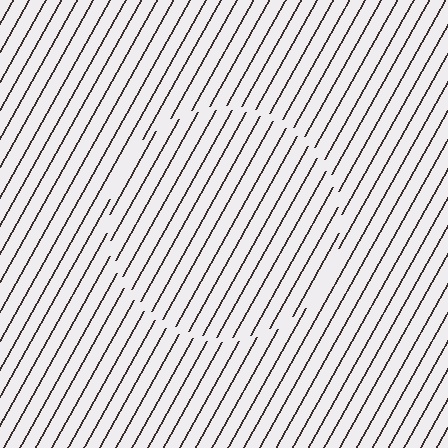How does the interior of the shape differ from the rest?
The interior of the shape contains the same grating, shifted by half a period — the contour is defined by the phase discontinuity where line-ends from the inner and outer gratings abut.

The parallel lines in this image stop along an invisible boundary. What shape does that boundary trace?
An illusory circle. The interior of the shape contains the same grating, shifted by half a period — the contour is defined by the phase discontinuity where line-ends from the inner and outer gratings abut.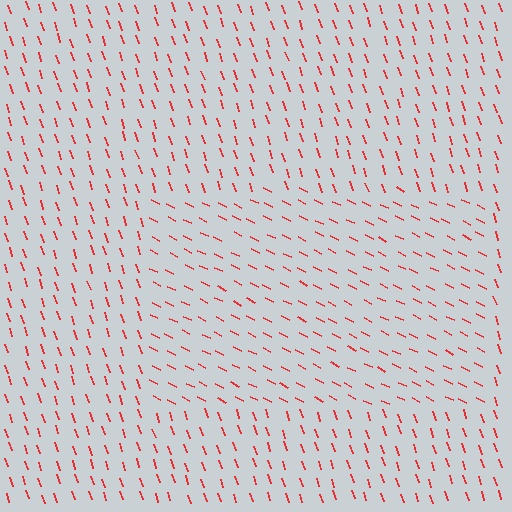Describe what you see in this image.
The image is filled with small red line segments. A rectangle region in the image has lines oriented differently from the surrounding lines, creating a visible texture boundary.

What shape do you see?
I see a rectangle.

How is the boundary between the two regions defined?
The boundary is defined purely by a change in line orientation (approximately 45 degrees difference). All lines are the same color and thickness.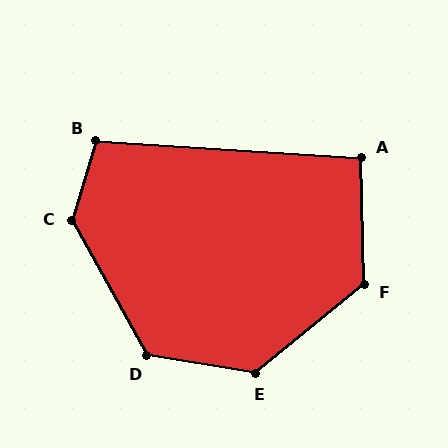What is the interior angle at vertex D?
Approximately 128 degrees (obtuse).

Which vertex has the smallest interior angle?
A, at approximately 95 degrees.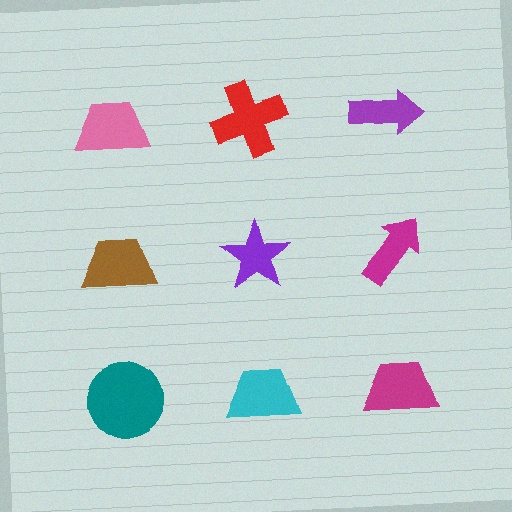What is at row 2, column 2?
A purple star.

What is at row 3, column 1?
A teal circle.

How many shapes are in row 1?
3 shapes.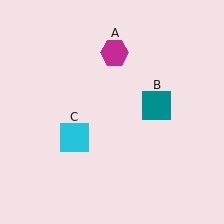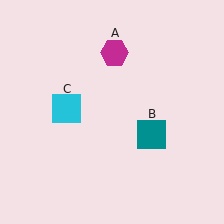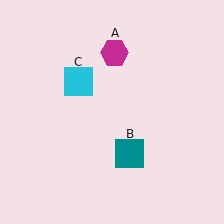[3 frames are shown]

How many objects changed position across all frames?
2 objects changed position: teal square (object B), cyan square (object C).